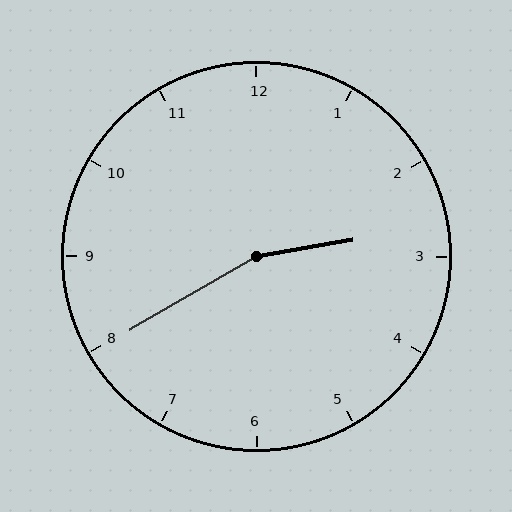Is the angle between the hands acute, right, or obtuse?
It is obtuse.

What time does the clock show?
2:40.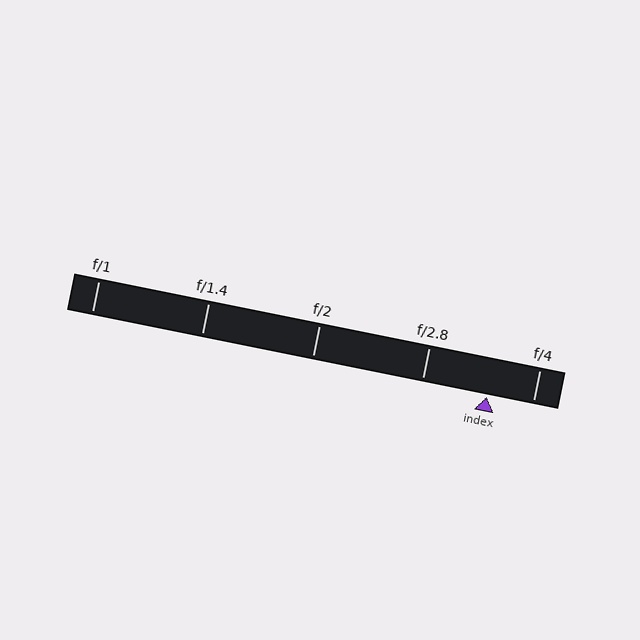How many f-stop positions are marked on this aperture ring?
There are 5 f-stop positions marked.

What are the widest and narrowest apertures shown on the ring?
The widest aperture shown is f/1 and the narrowest is f/4.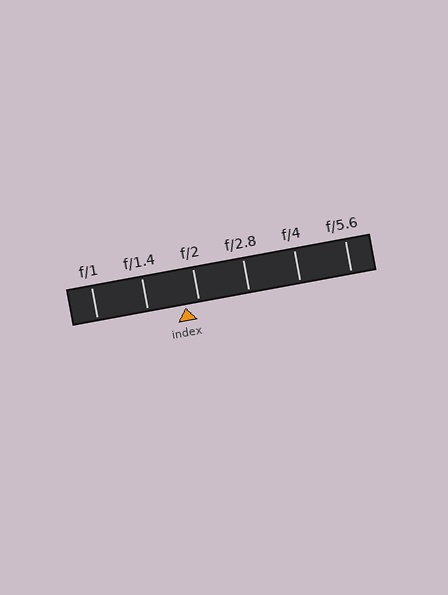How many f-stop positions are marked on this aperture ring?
There are 6 f-stop positions marked.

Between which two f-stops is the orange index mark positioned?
The index mark is between f/1.4 and f/2.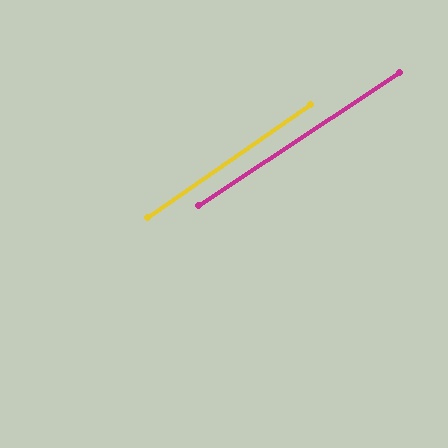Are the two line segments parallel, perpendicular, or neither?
Parallel — their directions differ by only 1.1°.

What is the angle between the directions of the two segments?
Approximately 1 degree.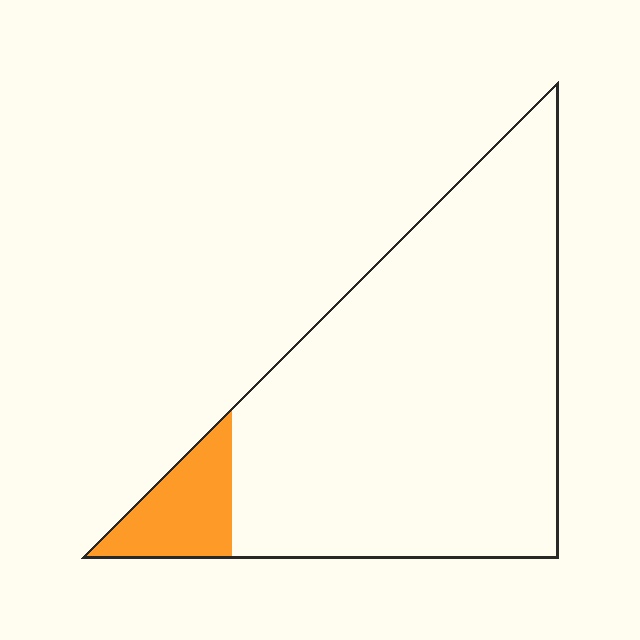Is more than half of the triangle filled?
No.